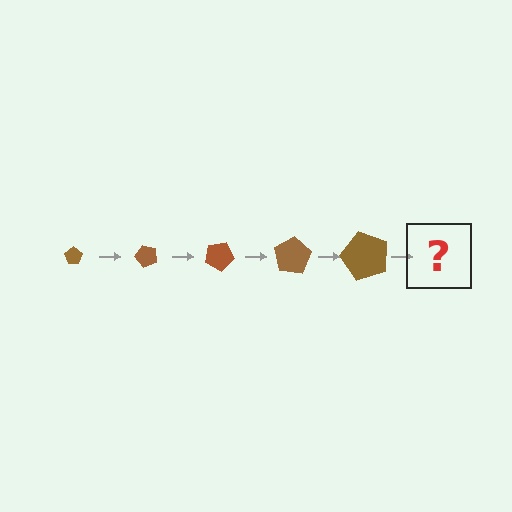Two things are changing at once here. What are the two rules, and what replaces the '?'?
The two rules are that the pentagon grows larger each step and it rotates 50 degrees each step. The '?' should be a pentagon, larger than the previous one and rotated 250 degrees from the start.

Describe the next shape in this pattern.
It should be a pentagon, larger than the previous one and rotated 250 degrees from the start.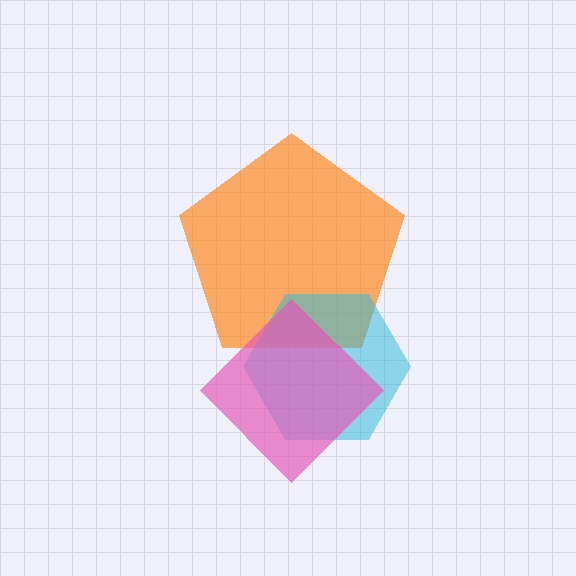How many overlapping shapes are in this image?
There are 3 overlapping shapes in the image.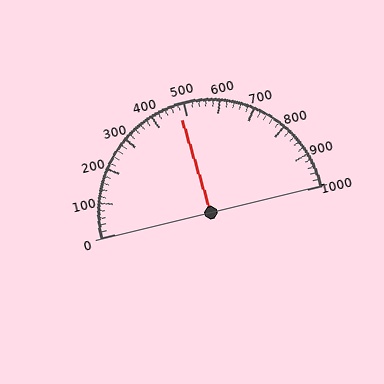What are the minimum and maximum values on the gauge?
The gauge ranges from 0 to 1000.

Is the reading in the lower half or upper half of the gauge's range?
The reading is in the lower half of the range (0 to 1000).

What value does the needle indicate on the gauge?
The needle indicates approximately 480.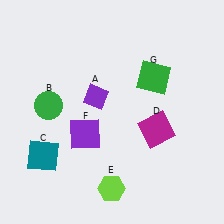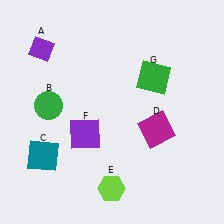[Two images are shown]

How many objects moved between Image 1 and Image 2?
1 object moved between the two images.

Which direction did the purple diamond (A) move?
The purple diamond (A) moved left.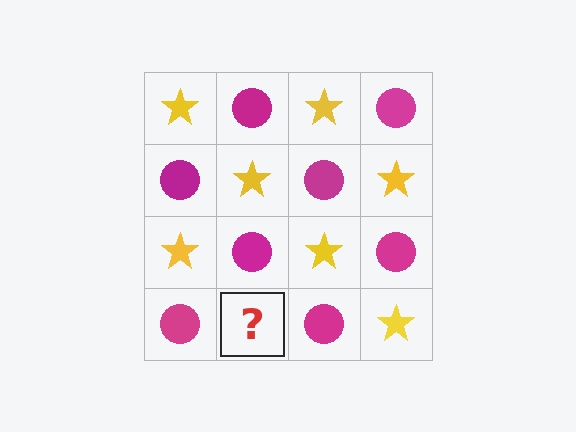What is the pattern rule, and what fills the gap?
The rule is that it alternates yellow star and magenta circle in a checkerboard pattern. The gap should be filled with a yellow star.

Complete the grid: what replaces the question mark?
The question mark should be replaced with a yellow star.